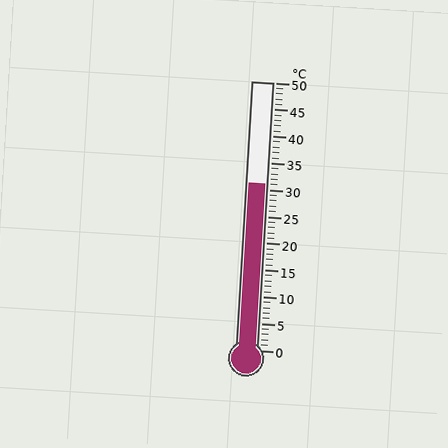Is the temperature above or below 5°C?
The temperature is above 5°C.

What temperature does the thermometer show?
The thermometer shows approximately 31°C.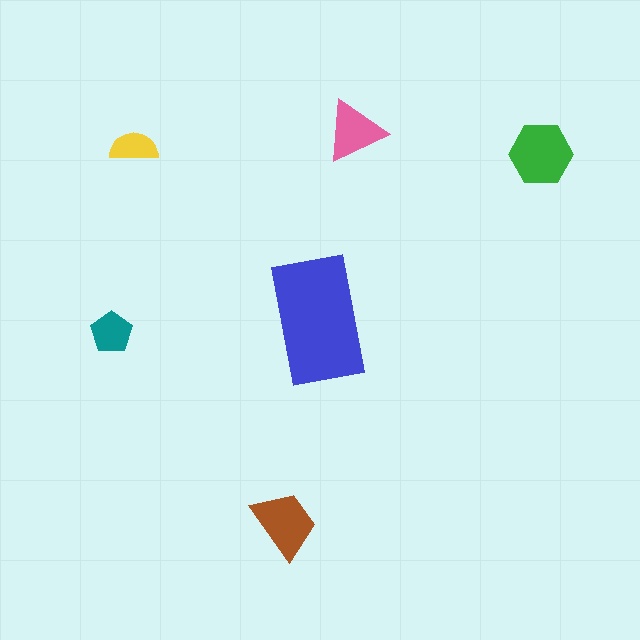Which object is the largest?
The blue rectangle.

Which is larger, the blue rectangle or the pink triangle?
The blue rectangle.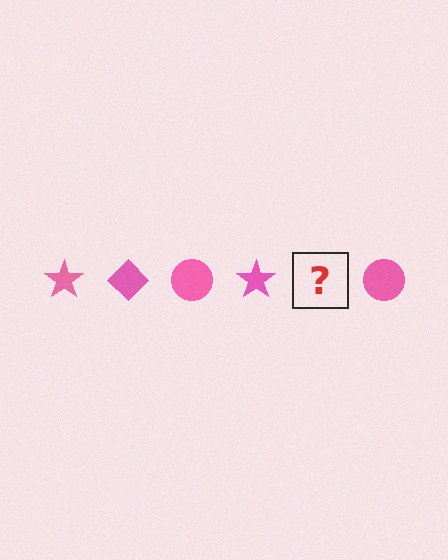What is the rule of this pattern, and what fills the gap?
The rule is that the pattern cycles through star, diamond, circle shapes in pink. The gap should be filled with a pink diamond.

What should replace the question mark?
The question mark should be replaced with a pink diamond.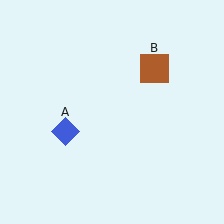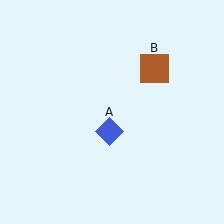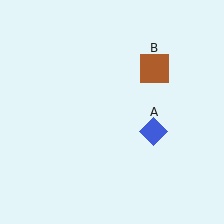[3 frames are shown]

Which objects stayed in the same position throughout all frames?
Brown square (object B) remained stationary.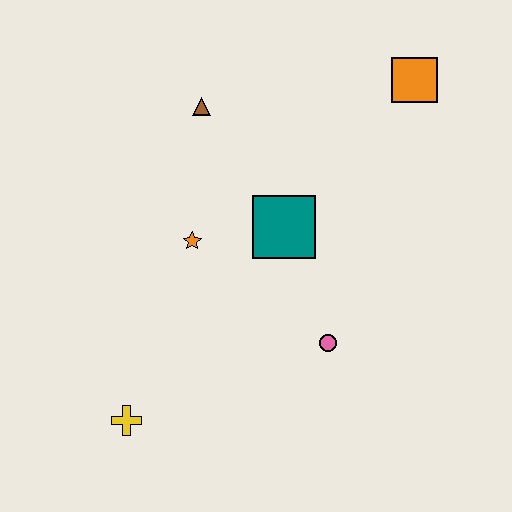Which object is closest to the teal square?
The orange star is closest to the teal square.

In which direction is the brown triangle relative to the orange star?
The brown triangle is above the orange star.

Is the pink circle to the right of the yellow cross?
Yes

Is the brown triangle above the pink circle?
Yes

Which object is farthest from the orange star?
The orange square is farthest from the orange star.